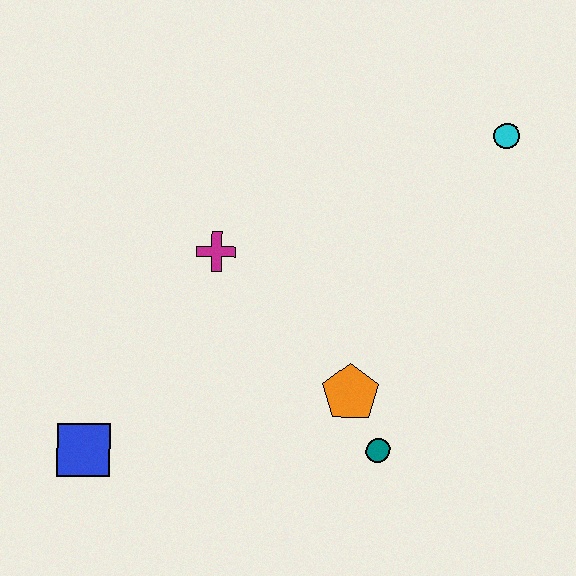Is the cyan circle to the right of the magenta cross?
Yes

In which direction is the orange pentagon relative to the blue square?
The orange pentagon is to the right of the blue square.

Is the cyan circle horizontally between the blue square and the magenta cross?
No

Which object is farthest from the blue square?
The cyan circle is farthest from the blue square.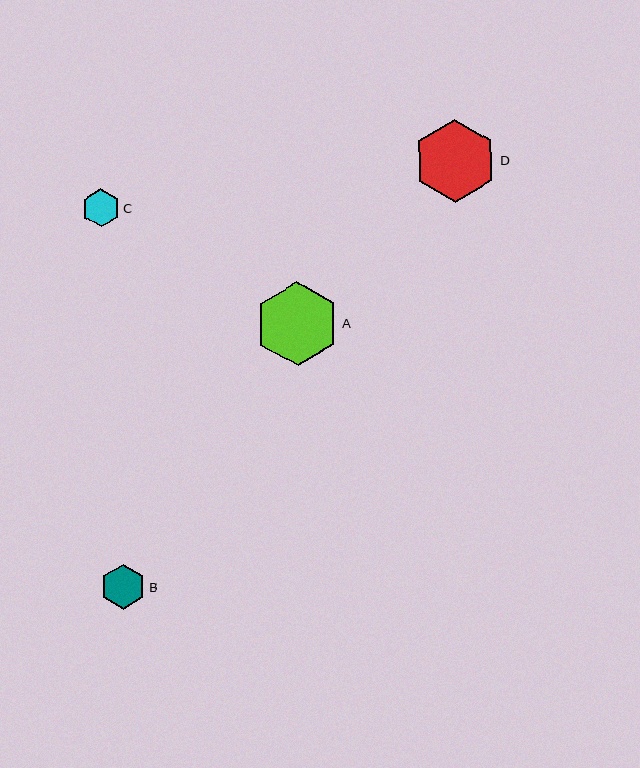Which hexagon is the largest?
Hexagon A is the largest with a size of approximately 84 pixels.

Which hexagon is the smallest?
Hexagon C is the smallest with a size of approximately 38 pixels.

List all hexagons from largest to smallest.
From largest to smallest: A, D, B, C.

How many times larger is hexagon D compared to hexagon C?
Hexagon D is approximately 2.2 times the size of hexagon C.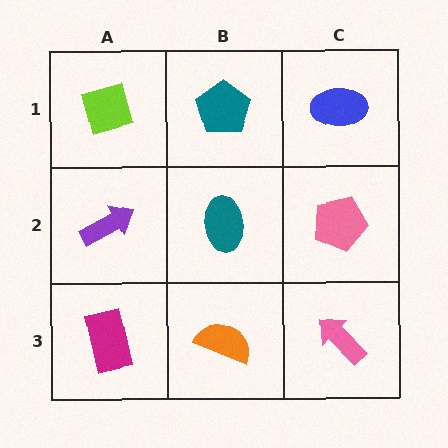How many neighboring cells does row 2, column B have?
4.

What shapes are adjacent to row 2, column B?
A teal pentagon (row 1, column B), an orange semicircle (row 3, column B), a purple arrow (row 2, column A), a pink pentagon (row 2, column C).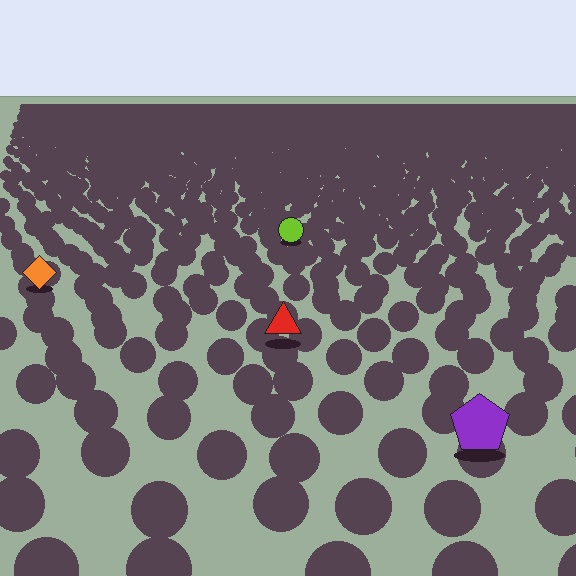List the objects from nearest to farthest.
From nearest to farthest: the purple pentagon, the red triangle, the orange diamond, the lime circle.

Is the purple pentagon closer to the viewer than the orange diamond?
Yes. The purple pentagon is closer — you can tell from the texture gradient: the ground texture is coarser near it.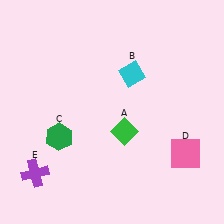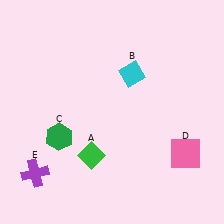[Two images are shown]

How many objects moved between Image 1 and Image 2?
1 object moved between the two images.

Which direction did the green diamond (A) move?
The green diamond (A) moved left.